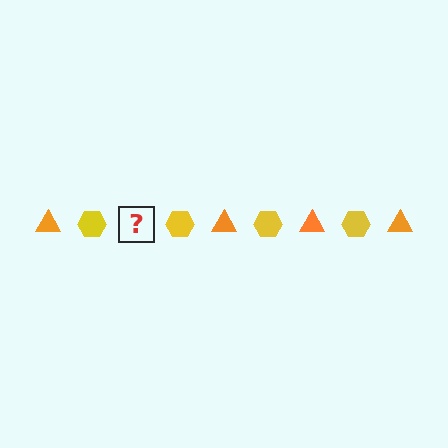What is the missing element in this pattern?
The missing element is an orange triangle.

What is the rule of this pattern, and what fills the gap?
The rule is that the pattern alternates between orange triangle and yellow hexagon. The gap should be filled with an orange triangle.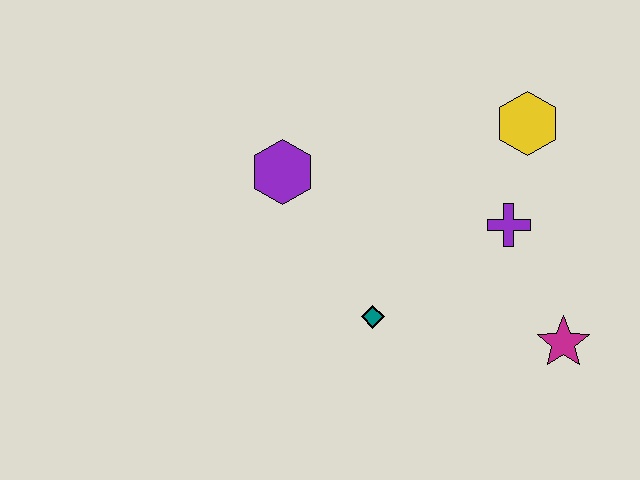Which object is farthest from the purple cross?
The purple hexagon is farthest from the purple cross.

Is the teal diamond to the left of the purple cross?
Yes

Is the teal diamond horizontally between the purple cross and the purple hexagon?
Yes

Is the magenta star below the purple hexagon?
Yes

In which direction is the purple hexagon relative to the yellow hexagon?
The purple hexagon is to the left of the yellow hexagon.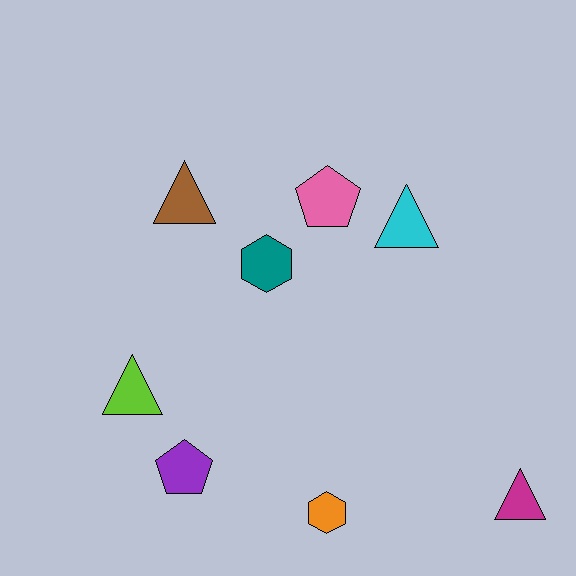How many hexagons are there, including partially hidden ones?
There are 2 hexagons.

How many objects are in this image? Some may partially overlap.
There are 8 objects.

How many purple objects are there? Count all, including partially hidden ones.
There is 1 purple object.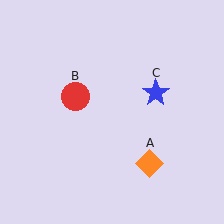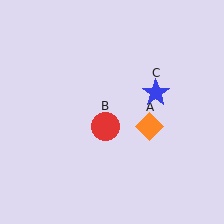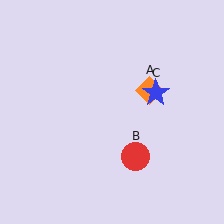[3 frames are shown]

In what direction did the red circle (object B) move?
The red circle (object B) moved down and to the right.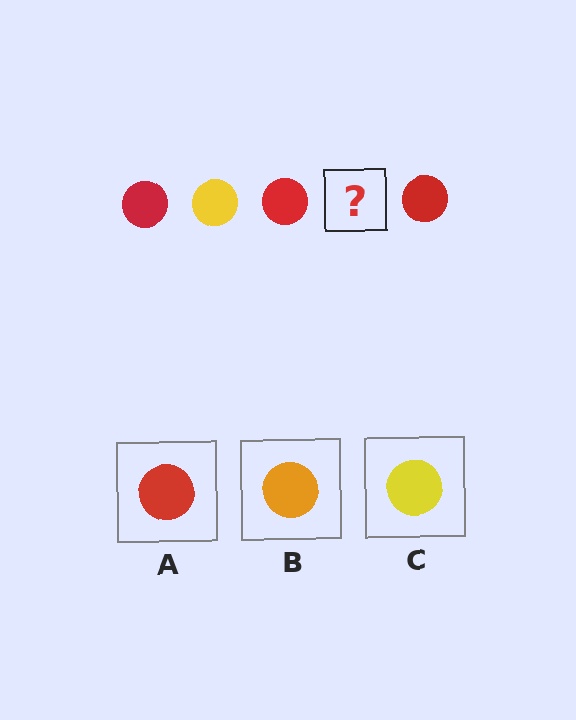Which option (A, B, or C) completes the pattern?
C.